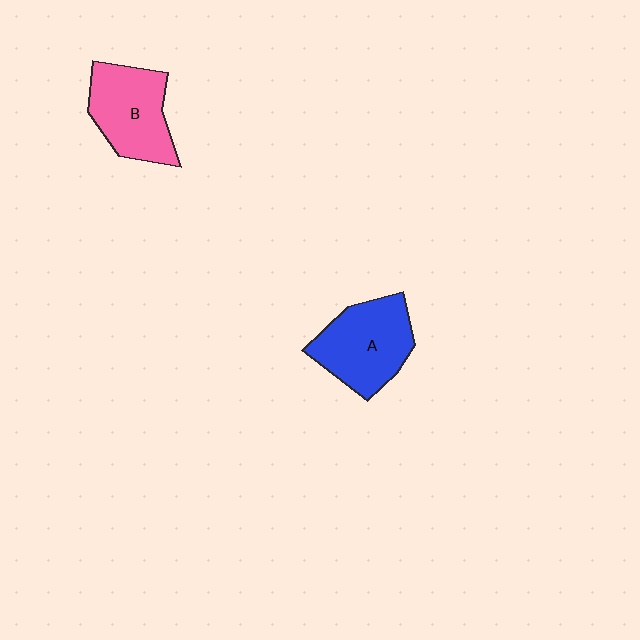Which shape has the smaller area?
Shape B (pink).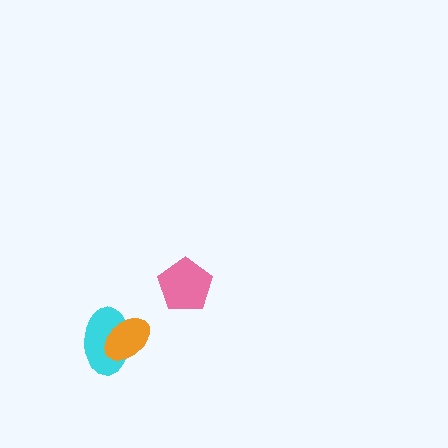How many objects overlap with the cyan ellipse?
1 object overlaps with the cyan ellipse.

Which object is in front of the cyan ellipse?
The orange ellipse is in front of the cyan ellipse.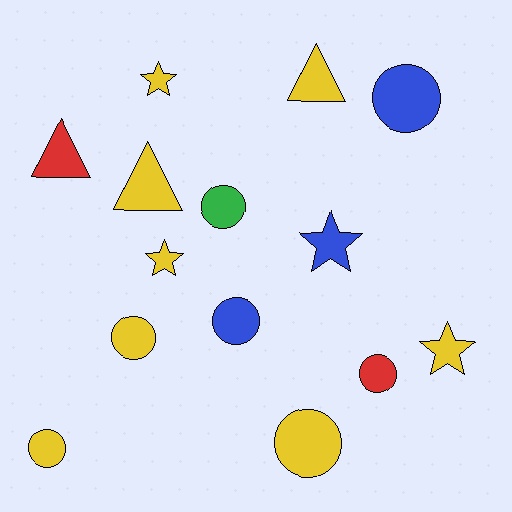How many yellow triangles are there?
There are 2 yellow triangles.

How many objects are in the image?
There are 14 objects.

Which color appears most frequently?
Yellow, with 8 objects.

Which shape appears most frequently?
Circle, with 7 objects.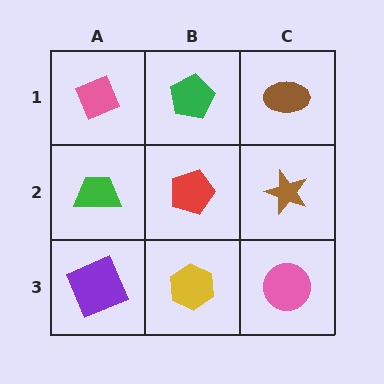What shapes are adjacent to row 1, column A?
A green trapezoid (row 2, column A), a green pentagon (row 1, column B).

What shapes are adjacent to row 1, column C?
A brown star (row 2, column C), a green pentagon (row 1, column B).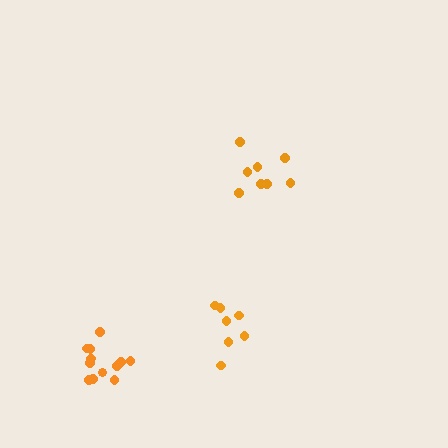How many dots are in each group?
Group 1: 8 dots, Group 2: 7 dots, Group 3: 12 dots (27 total).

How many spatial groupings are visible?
There are 3 spatial groupings.